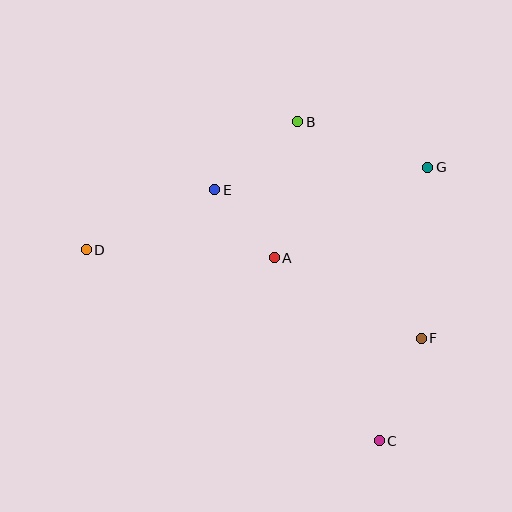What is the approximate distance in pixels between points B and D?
The distance between B and D is approximately 248 pixels.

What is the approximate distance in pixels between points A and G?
The distance between A and G is approximately 178 pixels.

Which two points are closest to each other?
Points A and E are closest to each other.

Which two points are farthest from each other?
Points D and G are farthest from each other.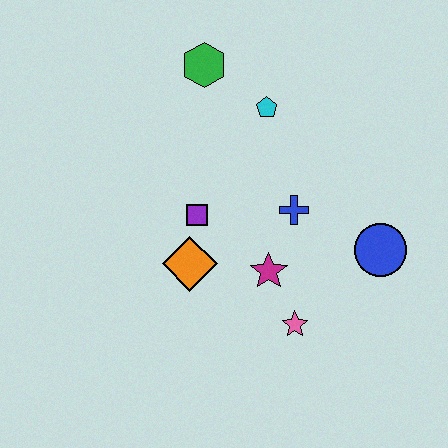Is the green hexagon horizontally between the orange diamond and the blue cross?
Yes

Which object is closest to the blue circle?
The blue cross is closest to the blue circle.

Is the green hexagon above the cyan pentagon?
Yes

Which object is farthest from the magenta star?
The green hexagon is farthest from the magenta star.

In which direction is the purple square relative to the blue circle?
The purple square is to the left of the blue circle.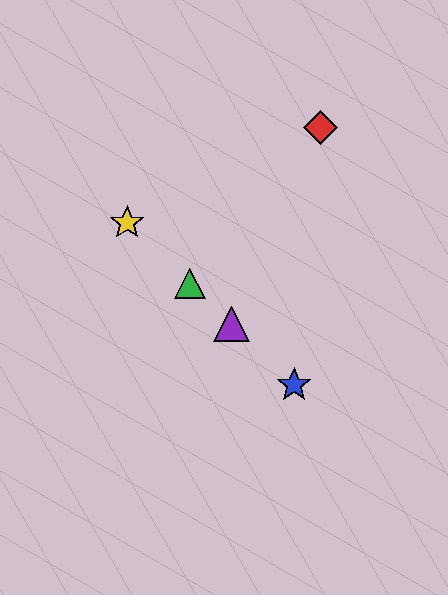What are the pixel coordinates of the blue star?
The blue star is at (294, 385).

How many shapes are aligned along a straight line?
4 shapes (the blue star, the green triangle, the yellow star, the purple triangle) are aligned along a straight line.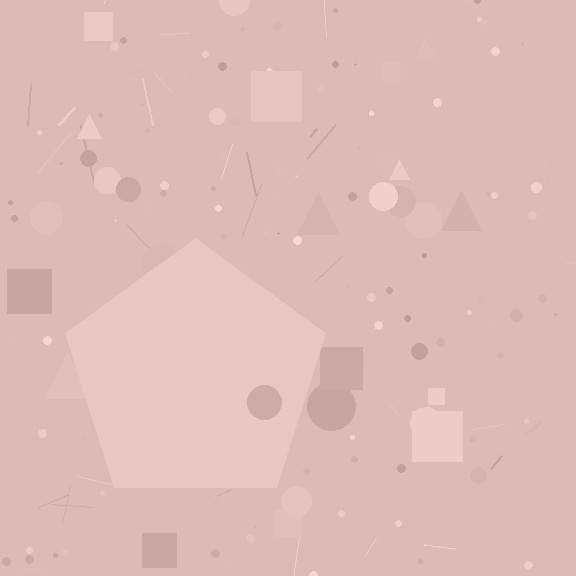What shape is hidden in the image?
A pentagon is hidden in the image.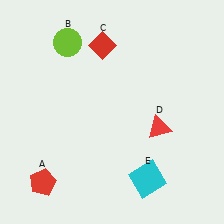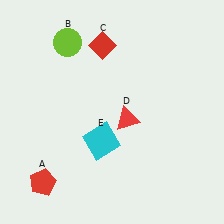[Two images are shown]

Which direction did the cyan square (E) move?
The cyan square (E) moved left.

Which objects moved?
The objects that moved are: the red triangle (D), the cyan square (E).